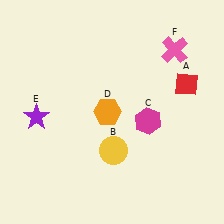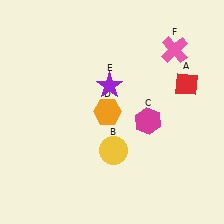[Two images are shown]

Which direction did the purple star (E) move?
The purple star (E) moved right.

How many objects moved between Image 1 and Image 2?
1 object moved between the two images.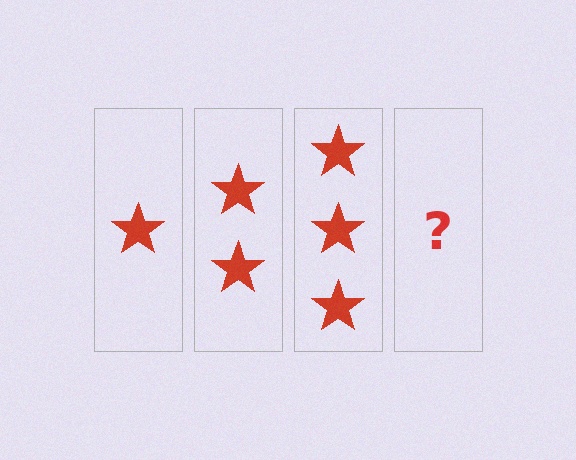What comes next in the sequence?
The next element should be 4 stars.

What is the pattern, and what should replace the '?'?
The pattern is that each step adds one more star. The '?' should be 4 stars.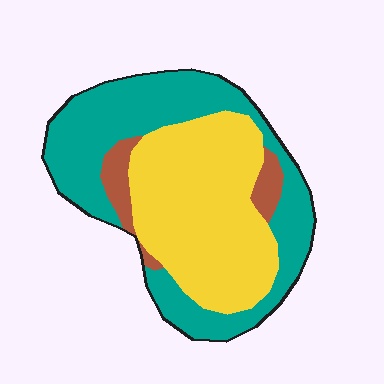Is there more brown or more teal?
Teal.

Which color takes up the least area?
Brown, at roughly 10%.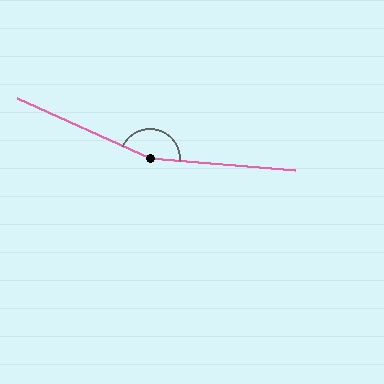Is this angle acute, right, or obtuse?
It is obtuse.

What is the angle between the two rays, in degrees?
Approximately 160 degrees.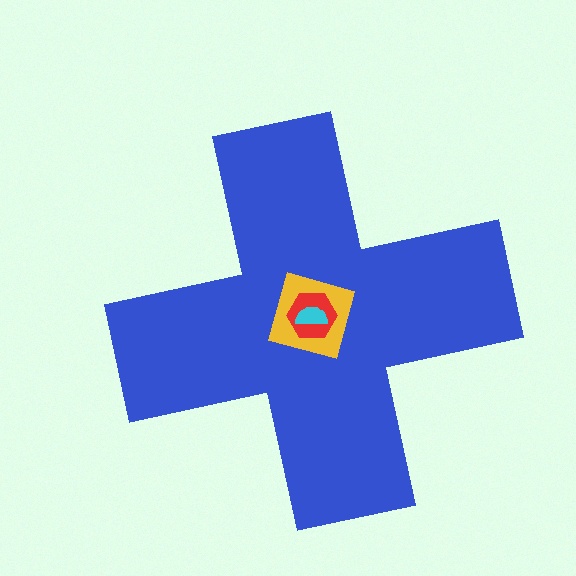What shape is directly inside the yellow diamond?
The red hexagon.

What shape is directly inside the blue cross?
The yellow diamond.